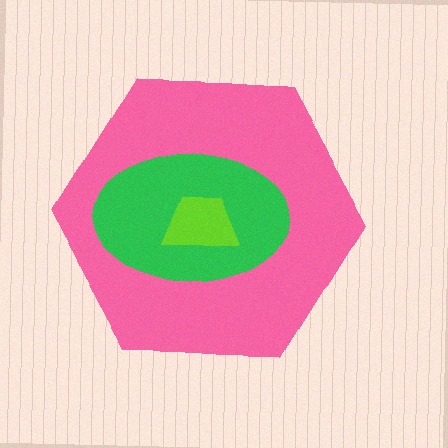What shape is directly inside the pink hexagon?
The green ellipse.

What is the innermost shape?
The lime trapezoid.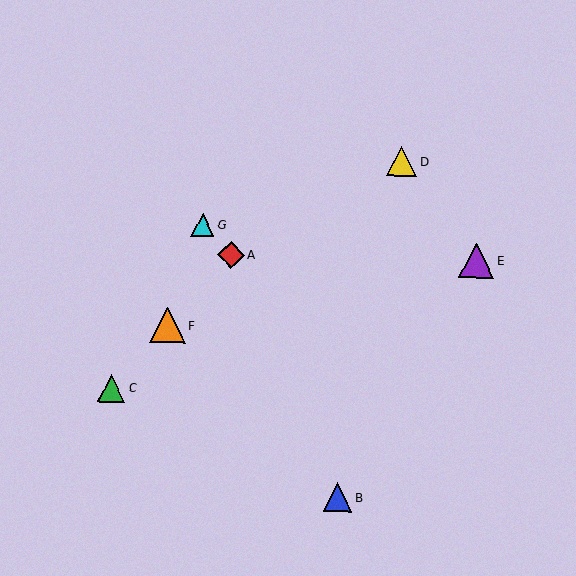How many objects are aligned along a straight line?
3 objects (A, C, F) are aligned along a straight line.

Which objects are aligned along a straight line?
Objects A, C, F are aligned along a straight line.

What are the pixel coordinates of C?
Object C is at (111, 388).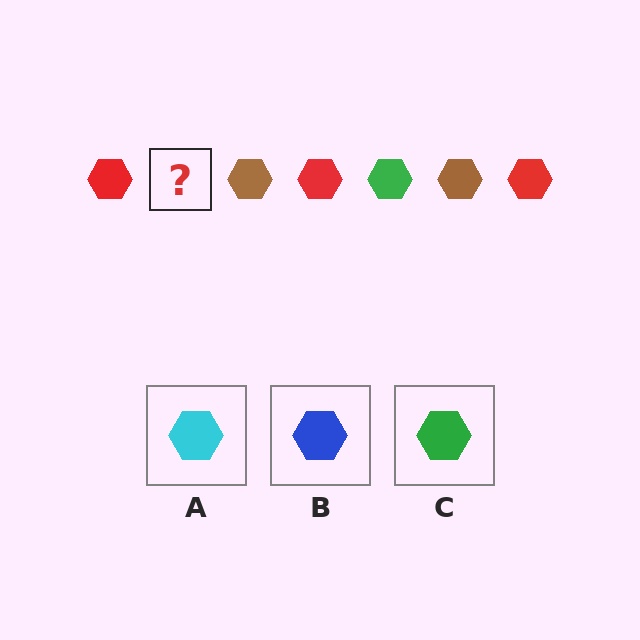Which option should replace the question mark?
Option C.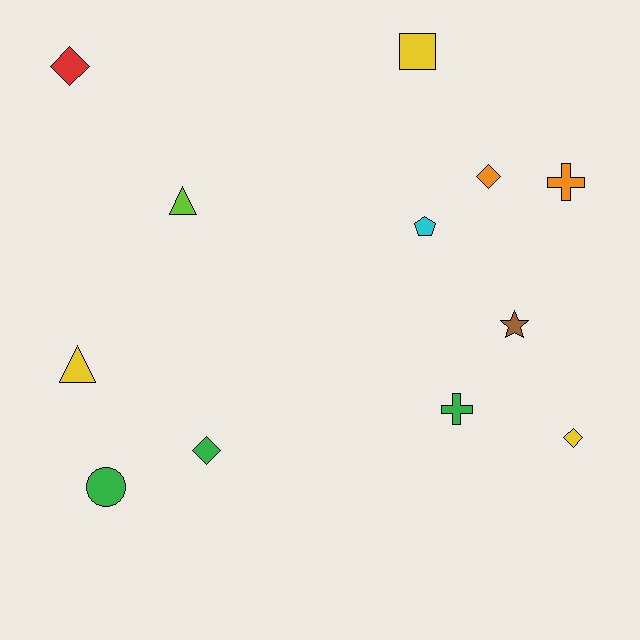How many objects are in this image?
There are 12 objects.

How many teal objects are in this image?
There are no teal objects.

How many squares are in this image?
There is 1 square.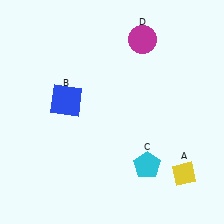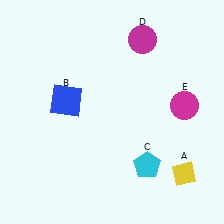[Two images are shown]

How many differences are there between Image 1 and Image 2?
There is 1 difference between the two images.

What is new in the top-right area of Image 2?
A magenta circle (E) was added in the top-right area of Image 2.